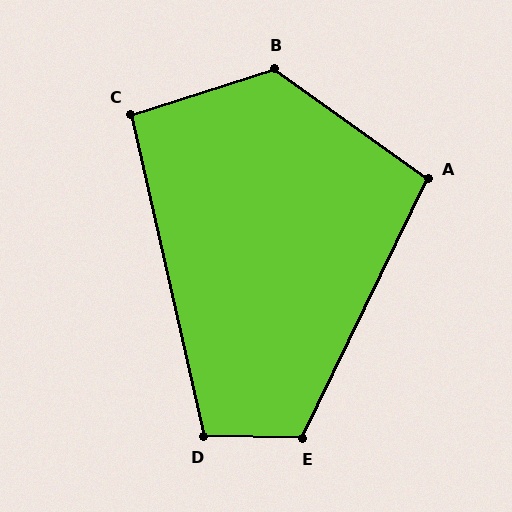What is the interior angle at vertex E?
Approximately 115 degrees (obtuse).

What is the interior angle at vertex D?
Approximately 104 degrees (obtuse).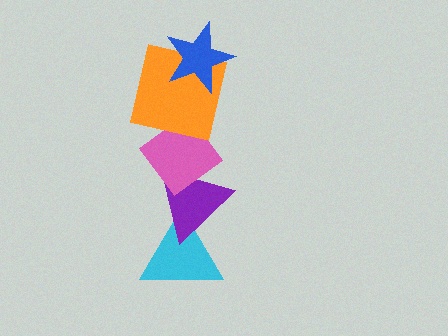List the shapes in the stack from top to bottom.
From top to bottom: the blue star, the orange square, the pink diamond, the purple triangle, the cyan triangle.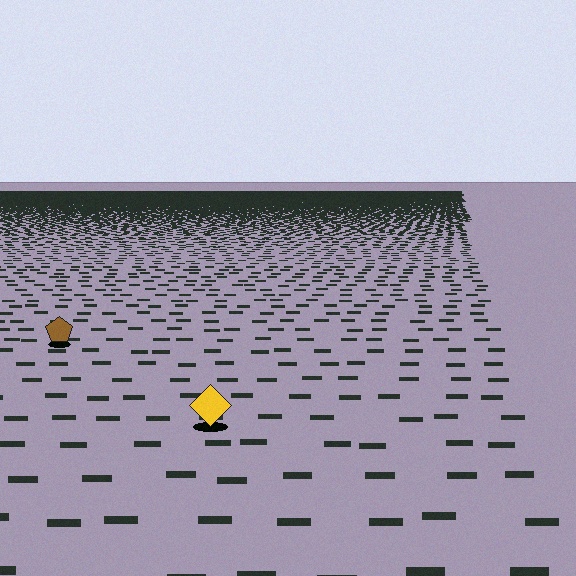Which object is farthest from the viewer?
The brown pentagon is farthest from the viewer. It appears smaller and the ground texture around it is denser.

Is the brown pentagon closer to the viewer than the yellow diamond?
No. The yellow diamond is closer — you can tell from the texture gradient: the ground texture is coarser near it.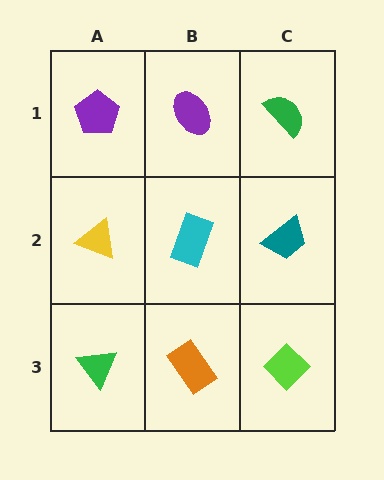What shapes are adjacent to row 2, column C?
A green semicircle (row 1, column C), a lime diamond (row 3, column C), a cyan rectangle (row 2, column B).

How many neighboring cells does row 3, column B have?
3.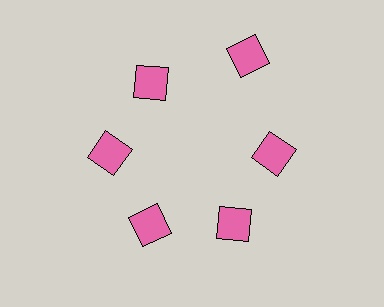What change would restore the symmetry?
The symmetry would be restored by moving it inward, back onto the ring so that all 6 squares sit at equal angles and equal distance from the center.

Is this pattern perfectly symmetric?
No. The 6 pink squares are arranged in a ring, but one element near the 1 o'clock position is pushed outward from the center, breaking the 6-fold rotational symmetry.